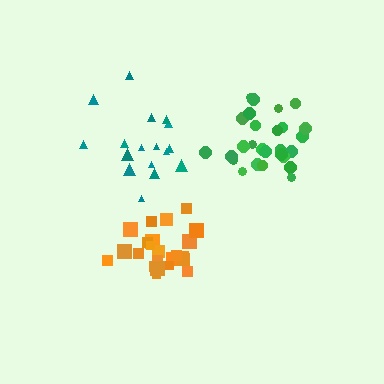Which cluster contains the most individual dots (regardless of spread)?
Green (28).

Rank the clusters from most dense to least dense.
orange, green, teal.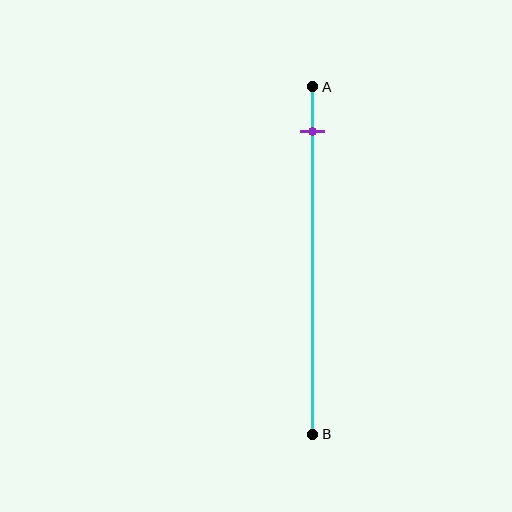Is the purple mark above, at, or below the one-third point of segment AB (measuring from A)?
The purple mark is above the one-third point of segment AB.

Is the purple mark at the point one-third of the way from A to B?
No, the mark is at about 15% from A, not at the 33% one-third point.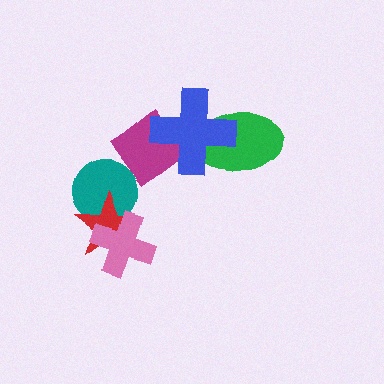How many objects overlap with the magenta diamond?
1 object overlaps with the magenta diamond.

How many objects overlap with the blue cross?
2 objects overlap with the blue cross.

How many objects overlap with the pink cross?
2 objects overlap with the pink cross.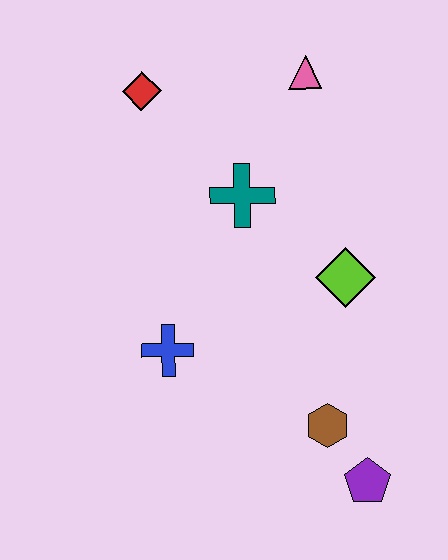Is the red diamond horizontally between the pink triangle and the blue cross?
No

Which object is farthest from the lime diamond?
The red diamond is farthest from the lime diamond.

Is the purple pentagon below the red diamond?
Yes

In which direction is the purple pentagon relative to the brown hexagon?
The purple pentagon is below the brown hexagon.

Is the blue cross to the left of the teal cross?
Yes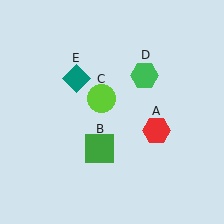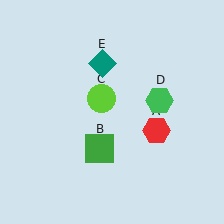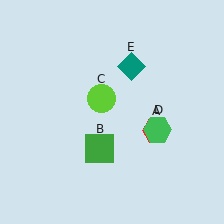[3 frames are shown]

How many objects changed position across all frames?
2 objects changed position: green hexagon (object D), teal diamond (object E).